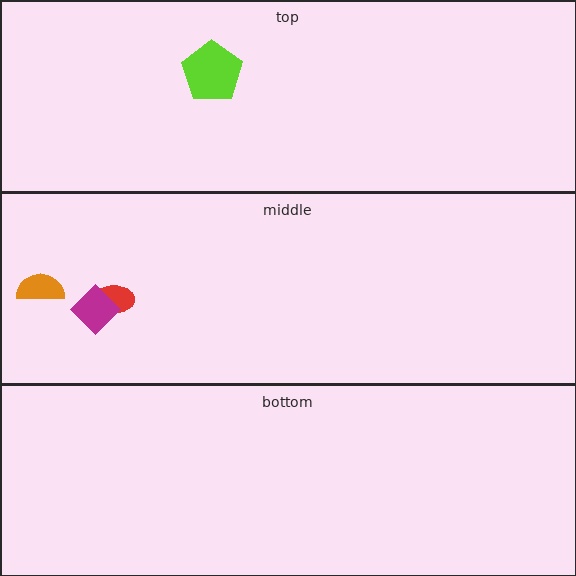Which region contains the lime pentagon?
The top region.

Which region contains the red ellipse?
The middle region.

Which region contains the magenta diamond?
The middle region.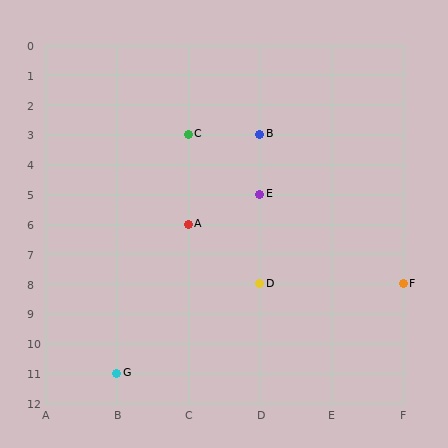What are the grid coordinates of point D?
Point D is at grid coordinates (D, 8).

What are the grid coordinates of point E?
Point E is at grid coordinates (D, 5).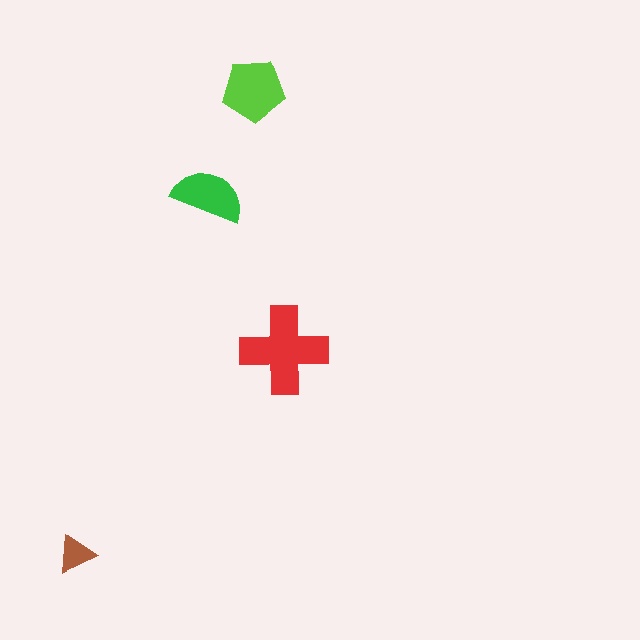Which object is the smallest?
The brown triangle.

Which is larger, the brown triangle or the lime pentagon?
The lime pentagon.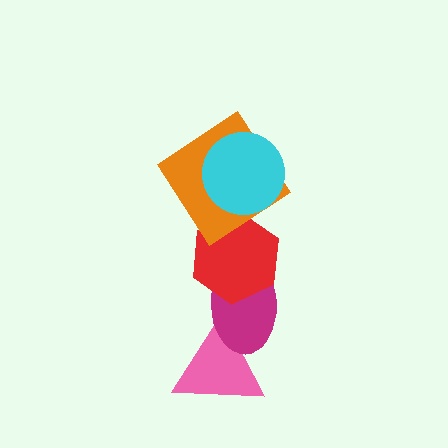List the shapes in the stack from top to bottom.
From top to bottom: the cyan circle, the orange diamond, the red hexagon, the magenta ellipse, the pink triangle.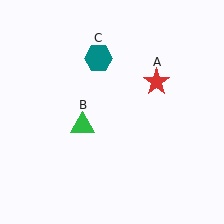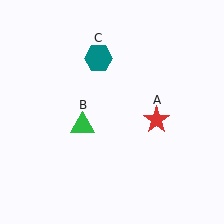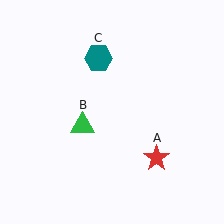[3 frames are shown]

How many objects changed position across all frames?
1 object changed position: red star (object A).